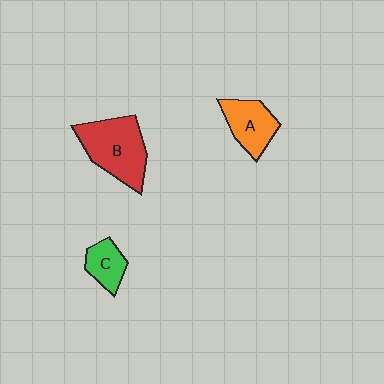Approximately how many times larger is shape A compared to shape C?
Approximately 1.4 times.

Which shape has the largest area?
Shape B (red).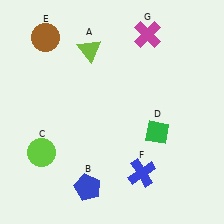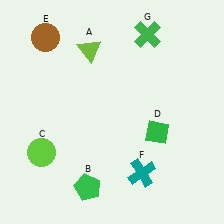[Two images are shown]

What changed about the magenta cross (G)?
In Image 1, G is magenta. In Image 2, it changed to green.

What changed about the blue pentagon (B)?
In Image 1, B is blue. In Image 2, it changed to green.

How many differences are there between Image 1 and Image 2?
There are 3 differences between the two images.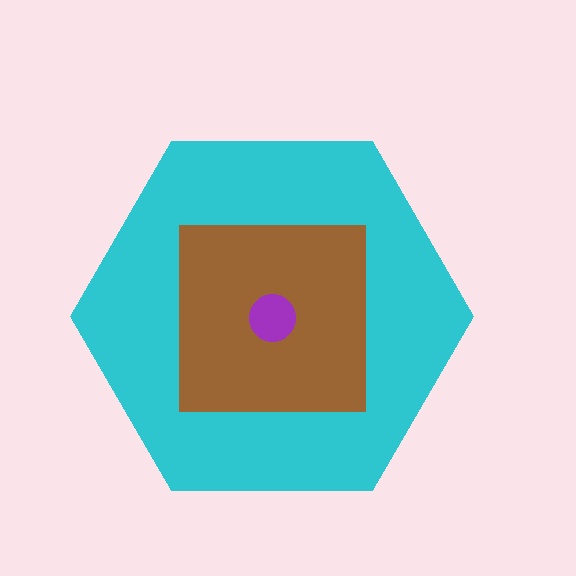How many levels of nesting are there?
3.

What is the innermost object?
The purple circle.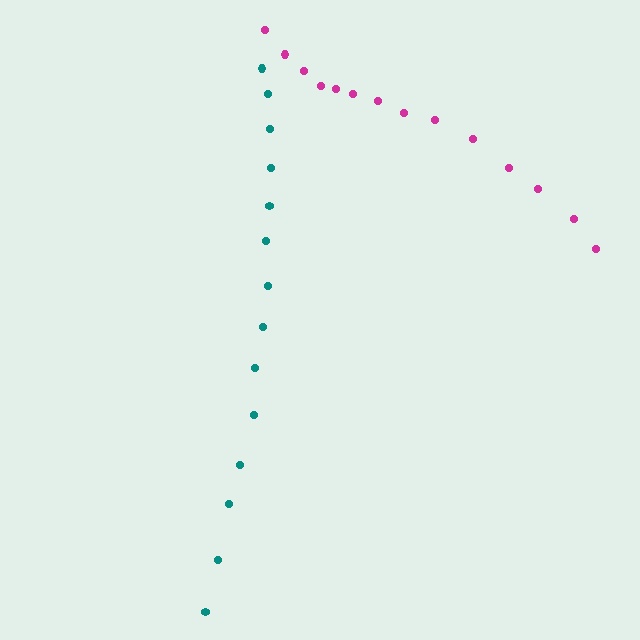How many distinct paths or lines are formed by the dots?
There are 2 distinct paths.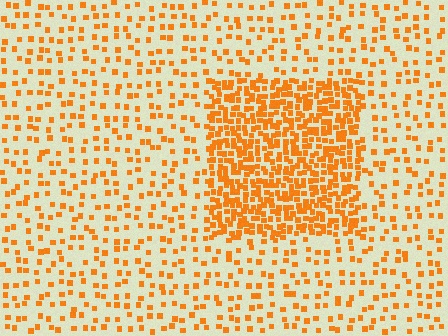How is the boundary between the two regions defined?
The boundary is defined by a change in element density (approximately 2.9x ratio). All elements are the same color, size, and shape.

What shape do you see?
I see a rectangle.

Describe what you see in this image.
The image contains small orange elements arranged at two different densities. A rectangle-shaped region is visible where the elements are more densely packed than the surrounding area.